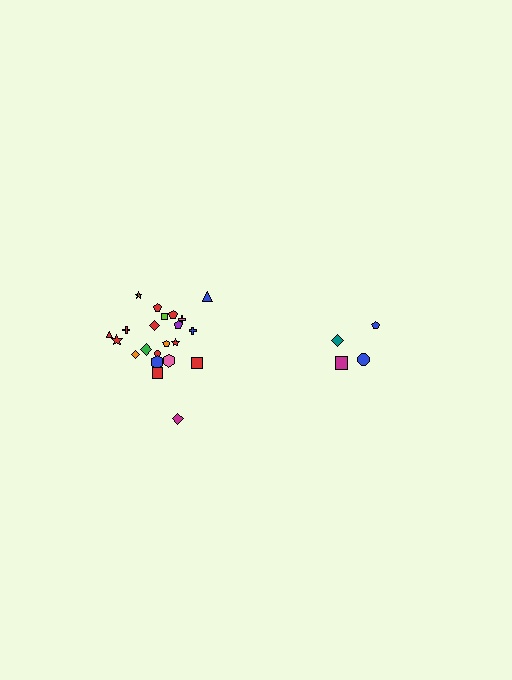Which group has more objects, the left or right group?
The left group.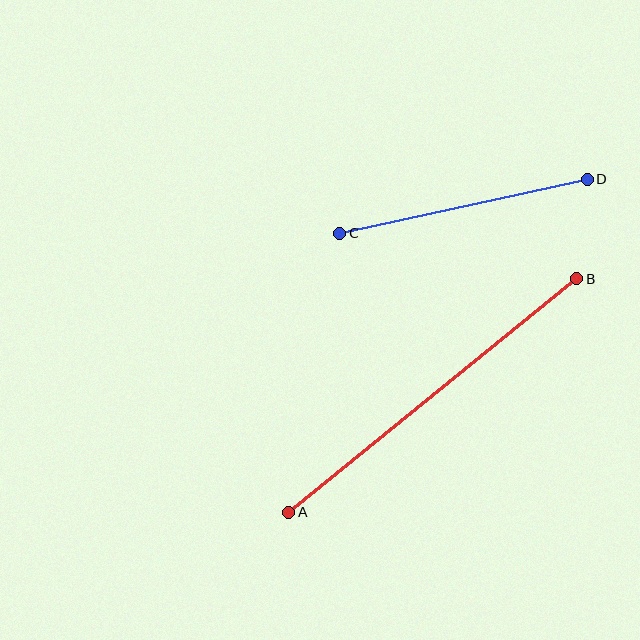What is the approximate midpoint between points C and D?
The midpoint is at approximately (464, 206) pixels.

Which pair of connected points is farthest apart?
Points A and B are farthest apart.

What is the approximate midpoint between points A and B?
The midpoint is at approximately (433, 396) pixels.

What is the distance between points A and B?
The distance is approximately 371 pixels.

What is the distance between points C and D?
The distance is approximately 254 pixels.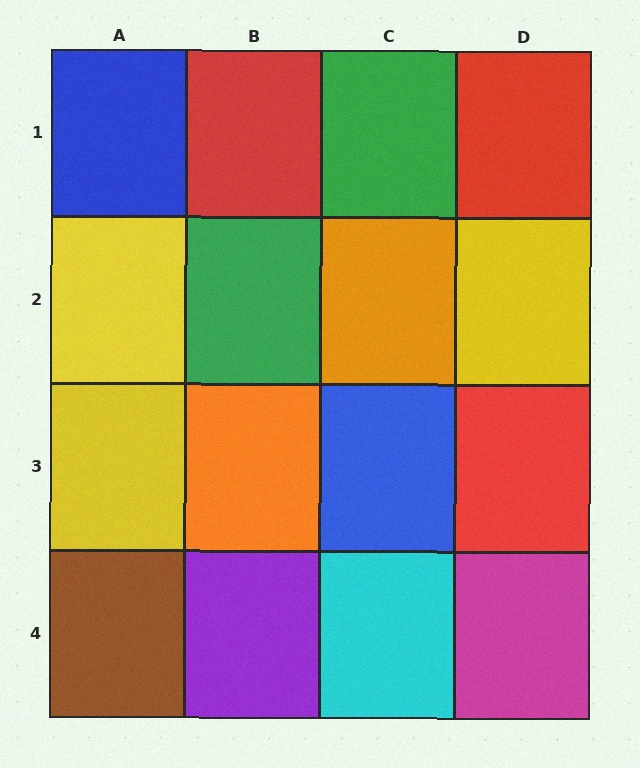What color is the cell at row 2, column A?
Yellow.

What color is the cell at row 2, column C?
Orange.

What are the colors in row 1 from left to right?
Blue, red, green, red.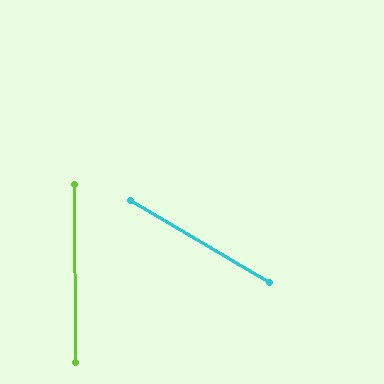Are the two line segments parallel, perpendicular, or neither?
Neither parallel nor perpendicular — they differ by about 59°.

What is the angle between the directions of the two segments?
Approximately 59 degrees.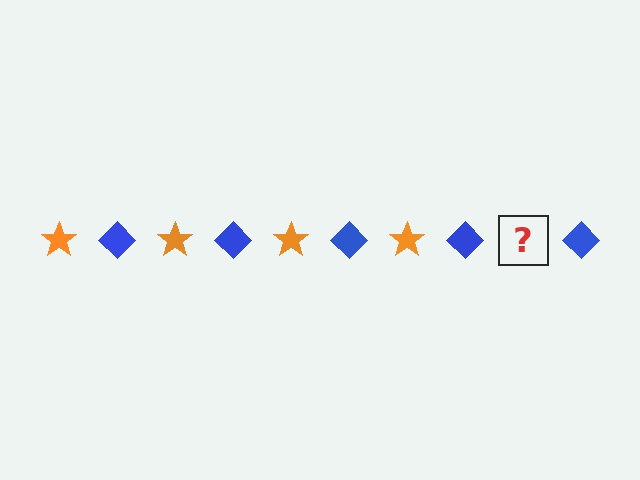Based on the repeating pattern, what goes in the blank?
The blank should be an orange star.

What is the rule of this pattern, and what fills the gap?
The rule is that the pattern alternates between orange star and blue diamond. The gap should be filled with an orange star.